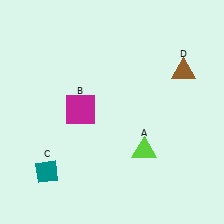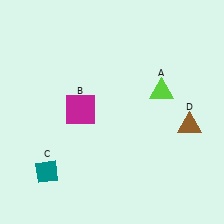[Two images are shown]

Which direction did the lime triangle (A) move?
The lime triangle (A) moved up.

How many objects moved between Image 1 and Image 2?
2 objects moved between the two images.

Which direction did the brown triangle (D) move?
The brown triangle (D) moved down.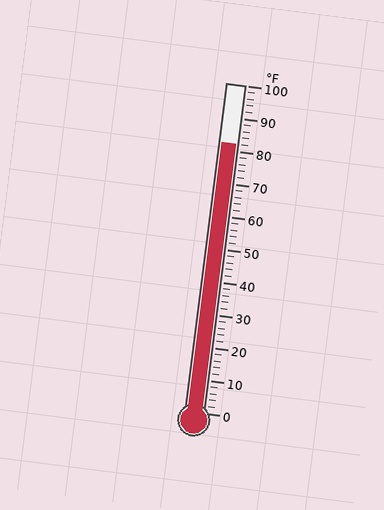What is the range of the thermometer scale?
The thermometer scale ranges from 0°F to 100°F.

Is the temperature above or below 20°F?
The temperature is above 20°F.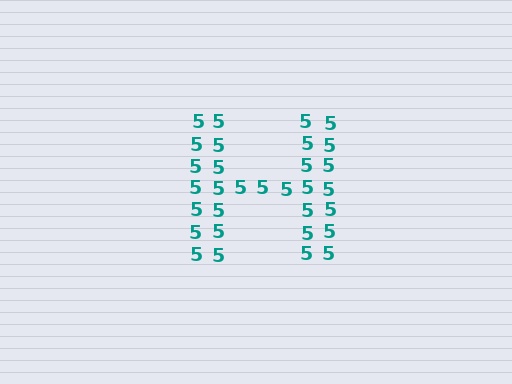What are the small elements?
The small elements are digit 5's.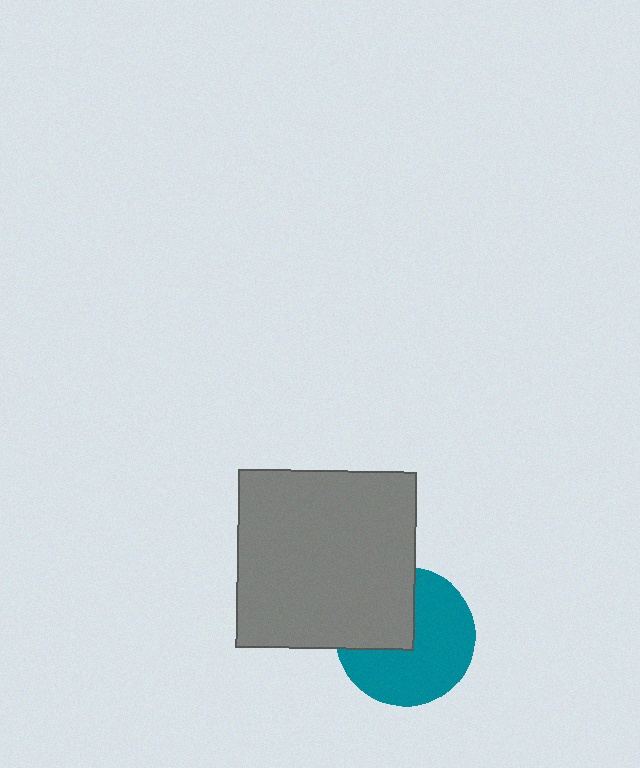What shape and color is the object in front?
The object in front is a gray square.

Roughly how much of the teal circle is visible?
About half of it is visible (roughly 63%).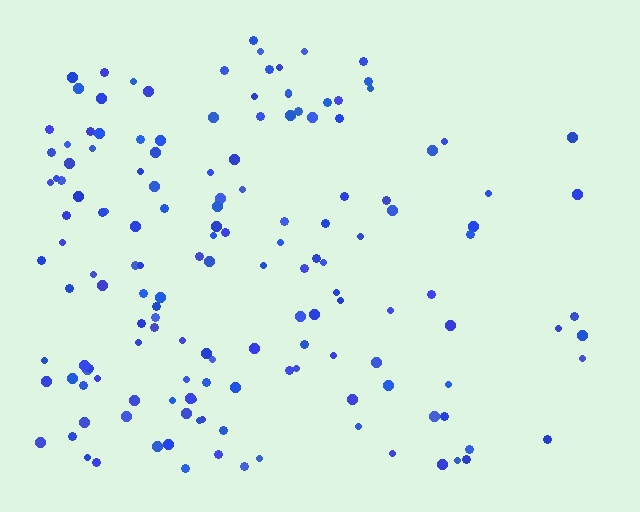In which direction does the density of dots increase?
From right to left, with the left side densest.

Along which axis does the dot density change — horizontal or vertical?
Horizontal.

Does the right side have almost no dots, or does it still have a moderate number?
Still a moderate number, just noticeably fewer than the left.